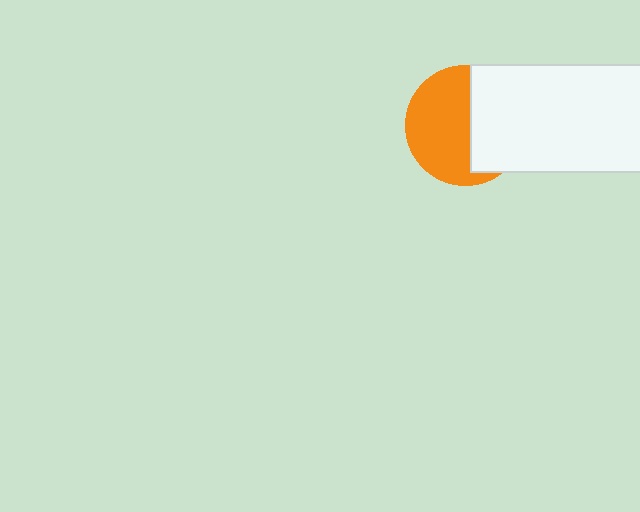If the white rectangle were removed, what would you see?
You would see the complete orange circle.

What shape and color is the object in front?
The object in front is a white rectangle.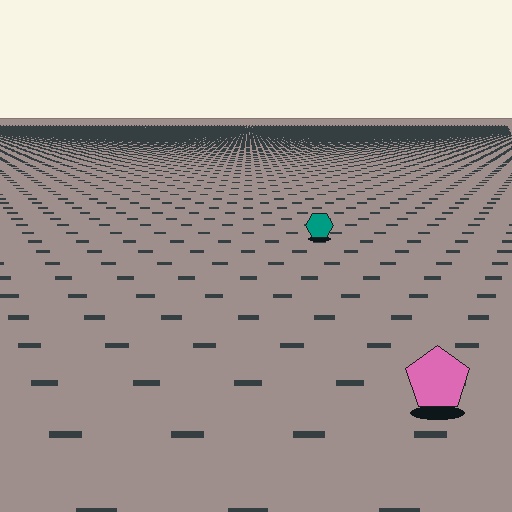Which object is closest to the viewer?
The pink pentagon is closest. The texture marks near it are larger and more spread out.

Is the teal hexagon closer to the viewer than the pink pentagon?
No. The pink pentagon is closer — you can tell from the texture gradient: the ground texture is coarser near it.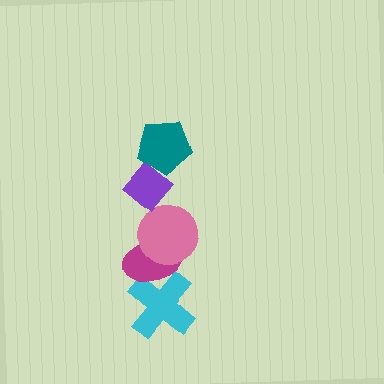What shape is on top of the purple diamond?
The teal pentagon is on top of the purple diamond.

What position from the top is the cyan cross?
The cyan cross is 5th from the top.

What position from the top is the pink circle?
The pink circle is 3rd from the top.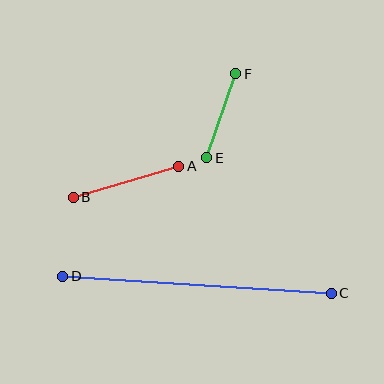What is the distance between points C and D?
The distance is approximately 269 pixels.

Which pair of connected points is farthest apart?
Points C and D are farthest apart.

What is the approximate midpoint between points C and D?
The midpoint is at approximately (197, 285) pixels.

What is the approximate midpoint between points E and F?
The midpoint is at approximately (221, 116) pixels.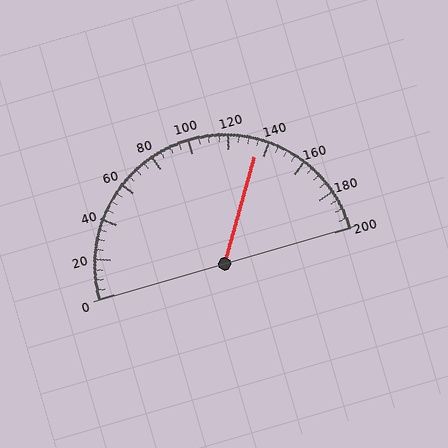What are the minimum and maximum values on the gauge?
The gauge ranges from 0 to 200.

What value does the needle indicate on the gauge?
The needle indicates approximately 135.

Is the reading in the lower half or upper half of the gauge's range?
The reading is in the upper half of the range (0 to 200).